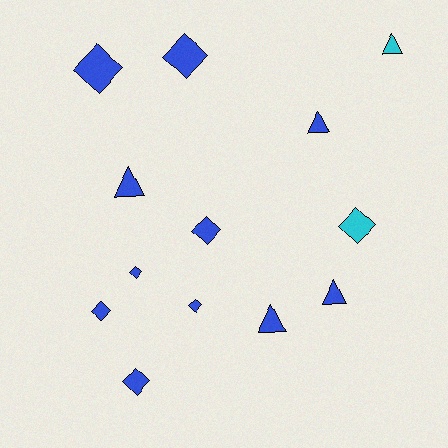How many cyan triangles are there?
There is 1 cyan triangle.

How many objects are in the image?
There are 13 objects.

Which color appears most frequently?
Blue, with 11 objects.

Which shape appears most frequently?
Diamond, with 8 objects.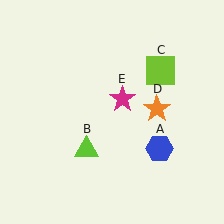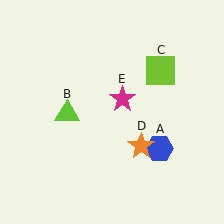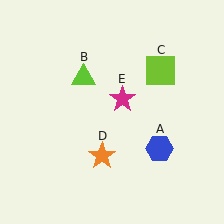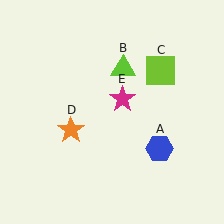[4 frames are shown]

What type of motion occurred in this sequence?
The lime triangle (object B), orange star (object D) rotated clockwise around the center of the scene.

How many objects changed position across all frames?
2 objects changed position: lime triangle (object B), orange star (object D).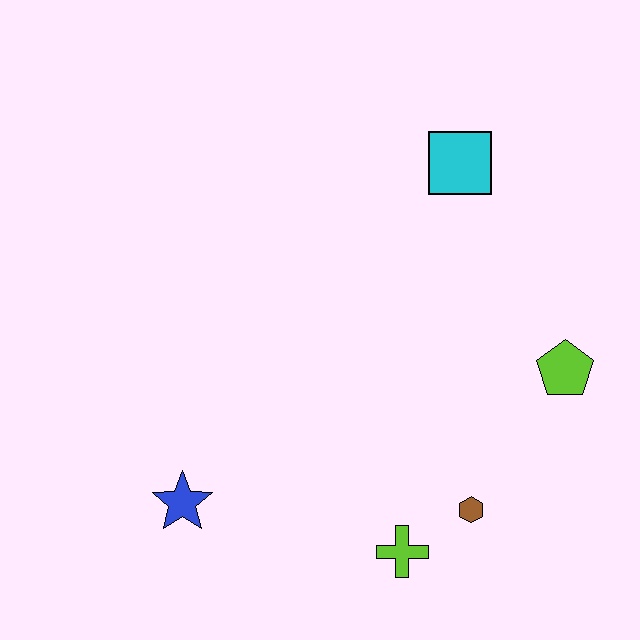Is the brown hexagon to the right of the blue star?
Yes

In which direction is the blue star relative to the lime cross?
The blue star is to the left of the lime cross.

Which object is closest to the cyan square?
The lime pentagon is closest to the cyan square.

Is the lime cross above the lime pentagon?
No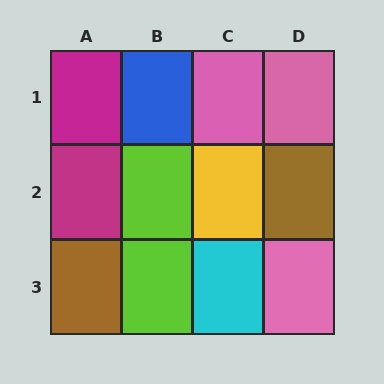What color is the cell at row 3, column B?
Lime.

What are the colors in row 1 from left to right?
Magenta, blue, pink, pink.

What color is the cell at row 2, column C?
Yellow.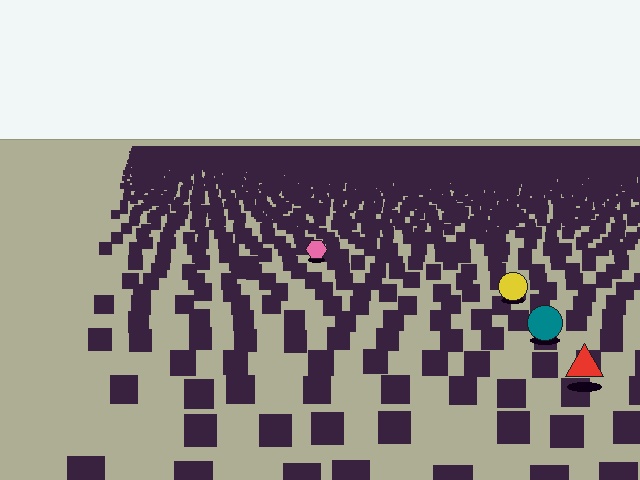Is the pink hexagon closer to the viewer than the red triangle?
No. The red triangle is closer — you can tell from the texture gradient: the ground texture is coarser near it.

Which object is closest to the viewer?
The red triangle is closest. The texture marks near it are larger and more spread out.